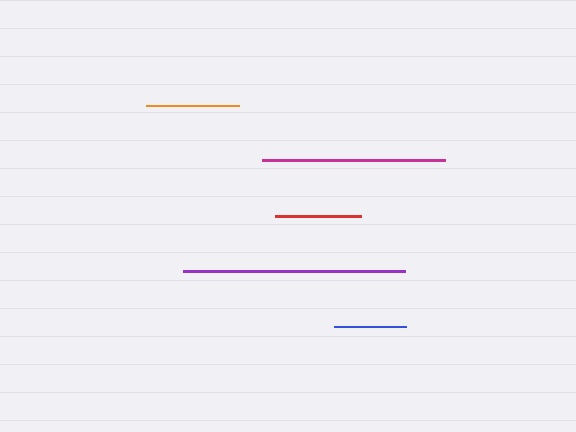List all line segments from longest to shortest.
From longest to shortest: purple, magenta, orange, red, blue.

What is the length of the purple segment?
The purple segment is approximately 222 pixels long.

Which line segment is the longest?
The purple line is the longest at approximately 222 pixels.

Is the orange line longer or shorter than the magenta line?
The magenta line is longer than the orange line.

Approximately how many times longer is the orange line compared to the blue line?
The orange line is approximately 1.3 times the length of the blue line.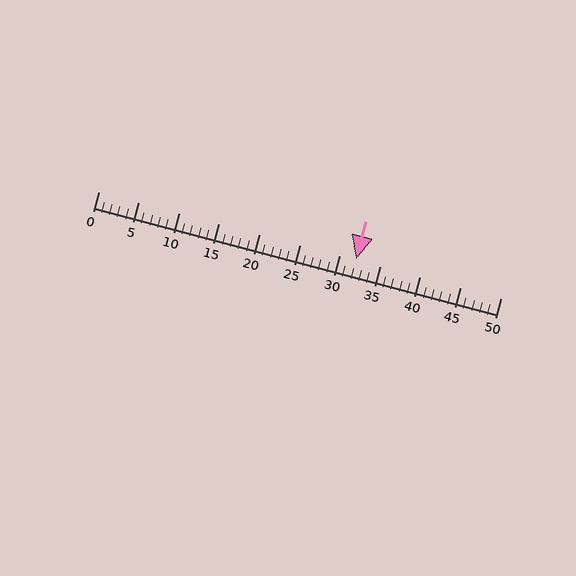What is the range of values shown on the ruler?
The ruler shows values from 0 to 50.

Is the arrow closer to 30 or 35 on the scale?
The arrow is closer to 30.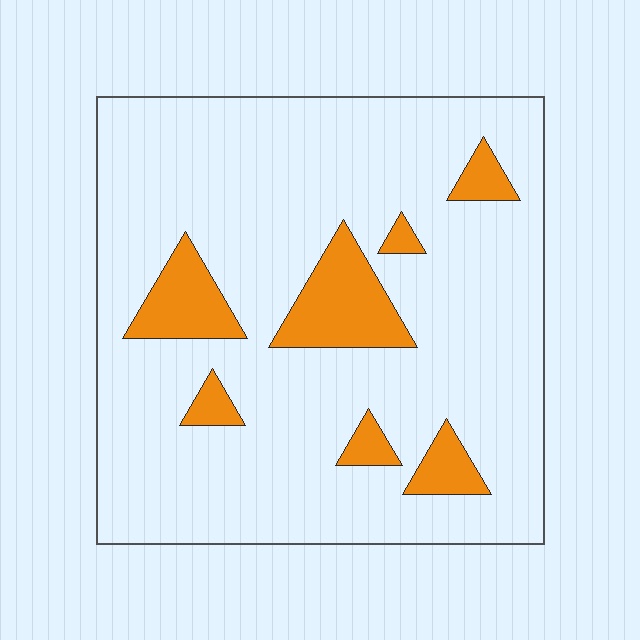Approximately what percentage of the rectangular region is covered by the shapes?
Approximately 15%.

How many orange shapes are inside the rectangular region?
7.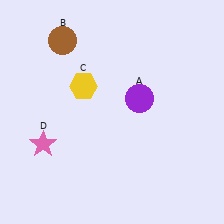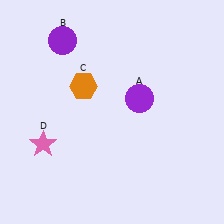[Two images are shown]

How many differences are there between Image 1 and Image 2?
There are 2 differences between the two images.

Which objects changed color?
B changed from brown to purple. C changed from yellow to orange.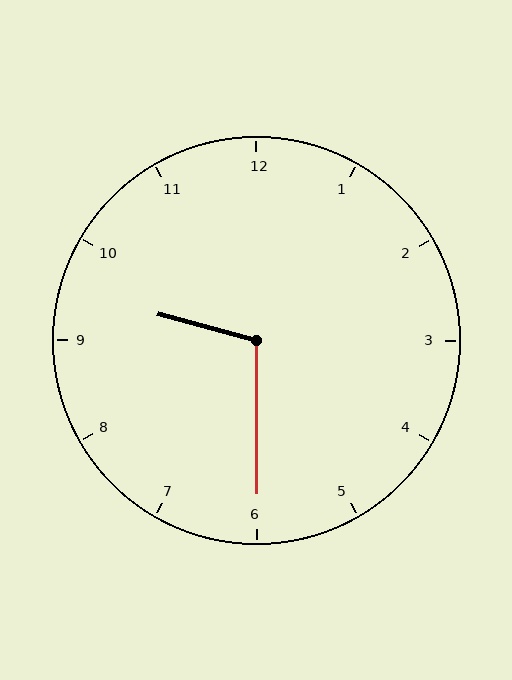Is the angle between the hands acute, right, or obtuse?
It is obtuse.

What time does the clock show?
9:30.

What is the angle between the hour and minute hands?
Approximately 105 degrees.